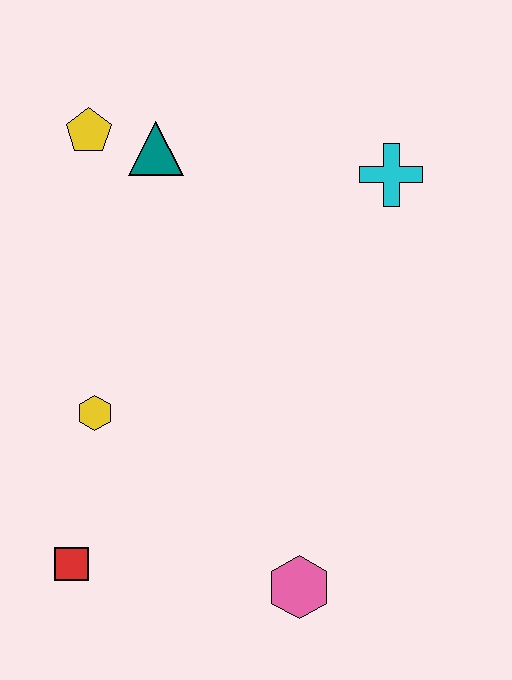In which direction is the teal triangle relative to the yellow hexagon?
The teal triangle is above the yellow hexagon.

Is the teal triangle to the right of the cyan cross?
No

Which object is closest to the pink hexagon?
The red square is closest to the pink hexagon.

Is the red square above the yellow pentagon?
No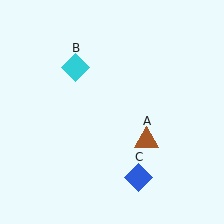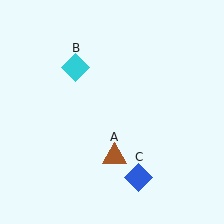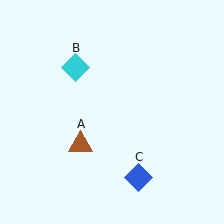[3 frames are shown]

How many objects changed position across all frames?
1 object changed position: brown triangle (object A).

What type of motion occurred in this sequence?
The brown triangle (object A) rotated clockwise around the center of the scene.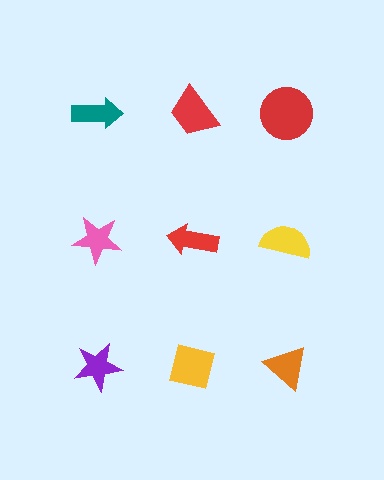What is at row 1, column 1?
A teal arrow.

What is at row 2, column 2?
A red arrow.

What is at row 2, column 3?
A yellow semicircle.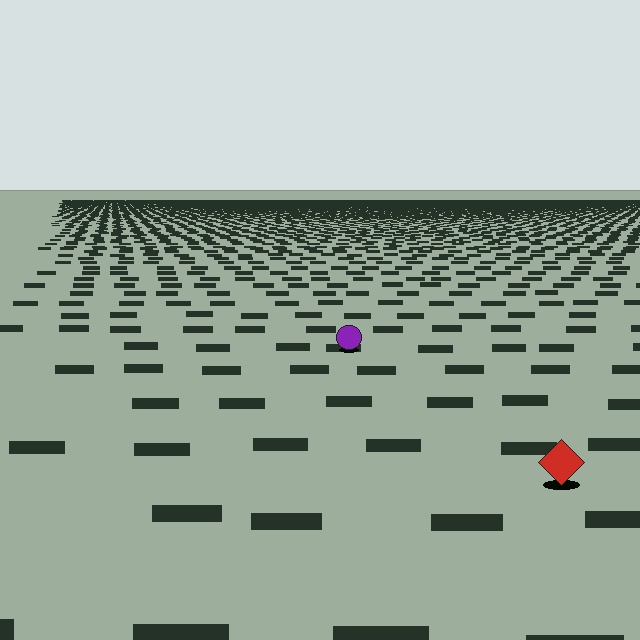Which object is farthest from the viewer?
The purple circle is farthest from the viewer. It appears smaller and the ground texture around it is denser.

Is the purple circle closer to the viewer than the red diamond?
No. The red diamond is closer — you can tell from the texture gradient: the ground texture is coarser near it.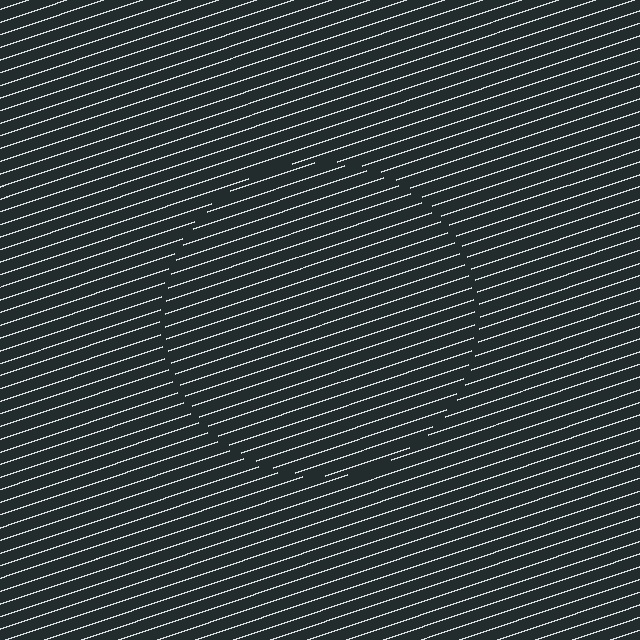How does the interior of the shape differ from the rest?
The interior of the shape contains the same grating, shifted by half a period — the contour is defined by the phase discontinuity where line-ends from the inner and outer gratings abut.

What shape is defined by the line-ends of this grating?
An illusory circle. The interior of the shape contains the same grating, shifted by half a period — the contour is defined by the phase discontinuity where line-ends from the inner and outer gratings abut.